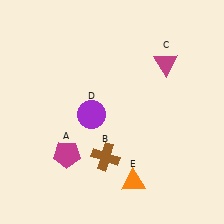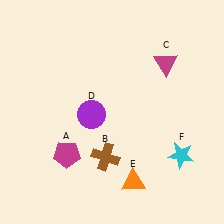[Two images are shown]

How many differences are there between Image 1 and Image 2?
There is 1 difference between the two images.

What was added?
A cyan star (F) was added in Image 2.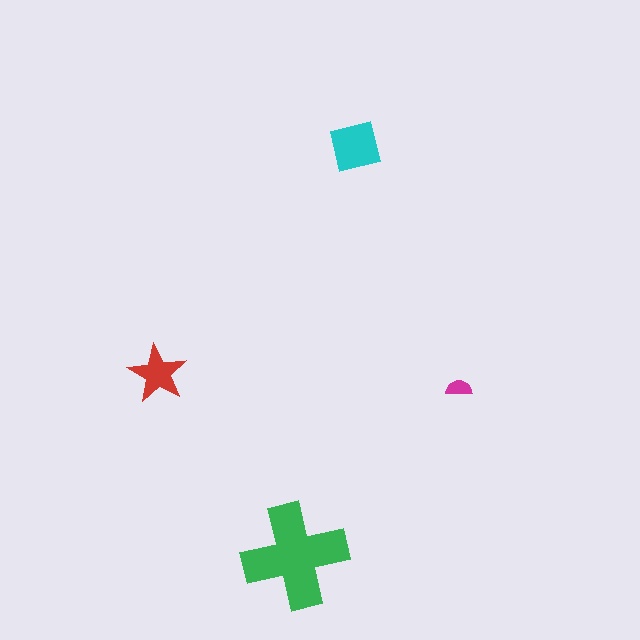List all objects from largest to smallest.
The green cross, the cyan square, the red star, the magenta semicircle.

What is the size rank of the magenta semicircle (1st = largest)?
4th.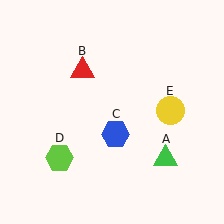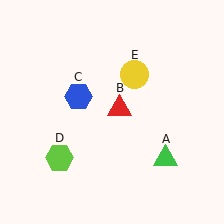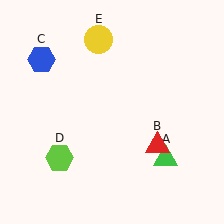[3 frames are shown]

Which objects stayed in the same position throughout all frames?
Green triangle (object A) and lime hexagon (object D) remained stationary.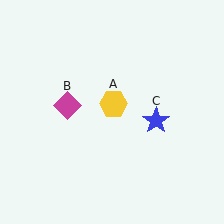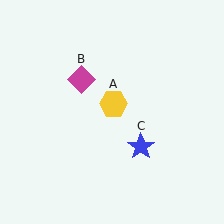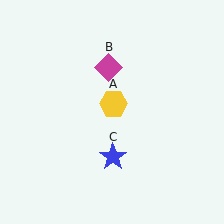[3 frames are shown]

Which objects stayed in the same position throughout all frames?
Yellow hexagon (object A) remained stationary.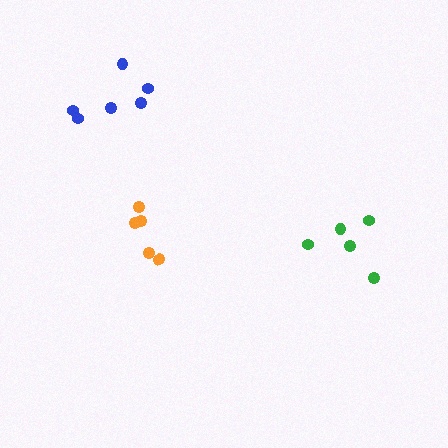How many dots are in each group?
Group 1: 5 dots, Group 2: 5 dots, Group 3: 6 dots (16 total).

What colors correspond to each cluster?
The clusters are colored: green, orange, blue.